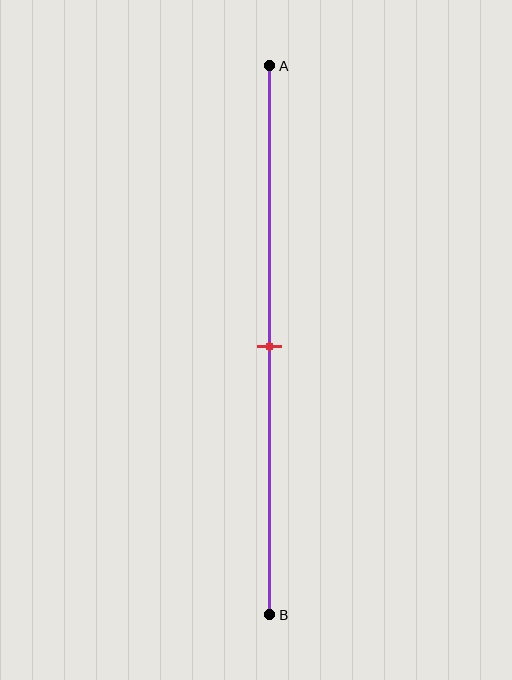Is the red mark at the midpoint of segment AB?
Yes, the mark is approximately at the midpoint.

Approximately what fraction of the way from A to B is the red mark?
The red mark is approximately 50% of the way from A to B.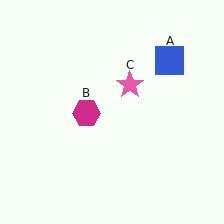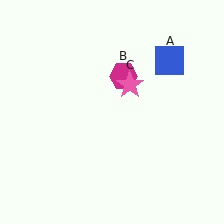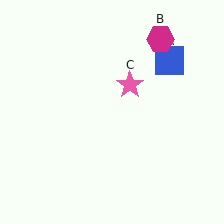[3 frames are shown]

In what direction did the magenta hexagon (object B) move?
The magenta hexagon (object B) moved up and to the right.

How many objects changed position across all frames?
1 object changed position: magenta hexagon (object B).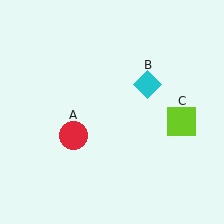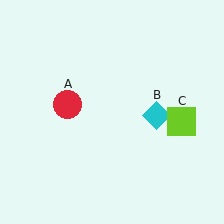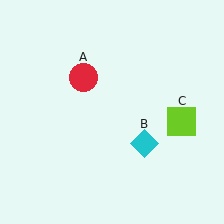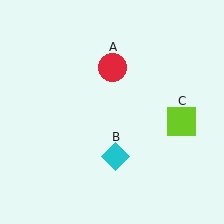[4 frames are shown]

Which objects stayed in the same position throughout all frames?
Lime square (object C) remained stationary.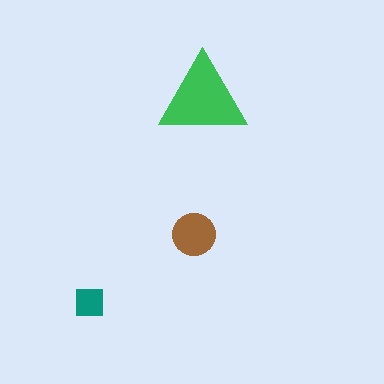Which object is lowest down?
The teal square is bottommost.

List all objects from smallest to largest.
The teal square, the brown circle, the green triangle.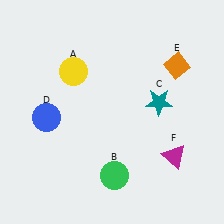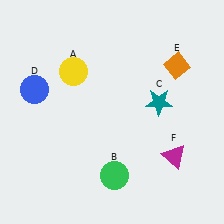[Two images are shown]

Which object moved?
The blue circle (D) moved up.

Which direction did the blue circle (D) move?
The blue circle (D) moved up.